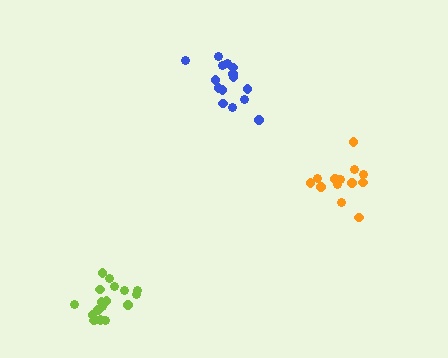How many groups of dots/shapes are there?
There are 3 groups.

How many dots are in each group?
Group 1: 18 dots, Group 2: 14 dots, Group 3: 15 dots (47 total).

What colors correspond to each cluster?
The clusters are colored: lime, orange, blue.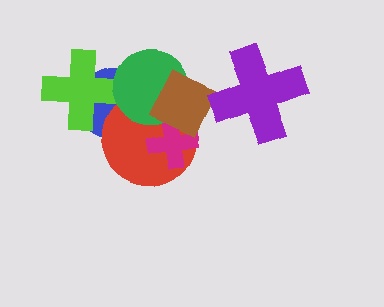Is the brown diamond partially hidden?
Yes, it is partially covered by another shape.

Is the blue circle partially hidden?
Yes, it is partially covered by another shape.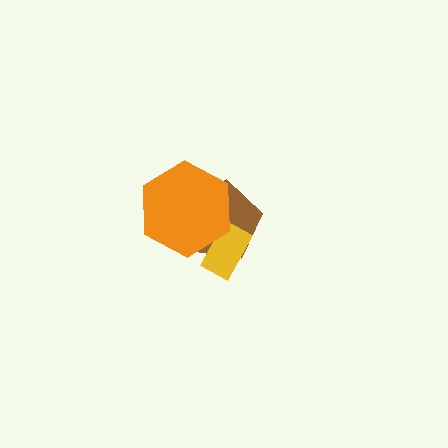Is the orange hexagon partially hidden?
No, no other shape covers it.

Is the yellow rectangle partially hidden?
Yes, it is partially covered by another shape.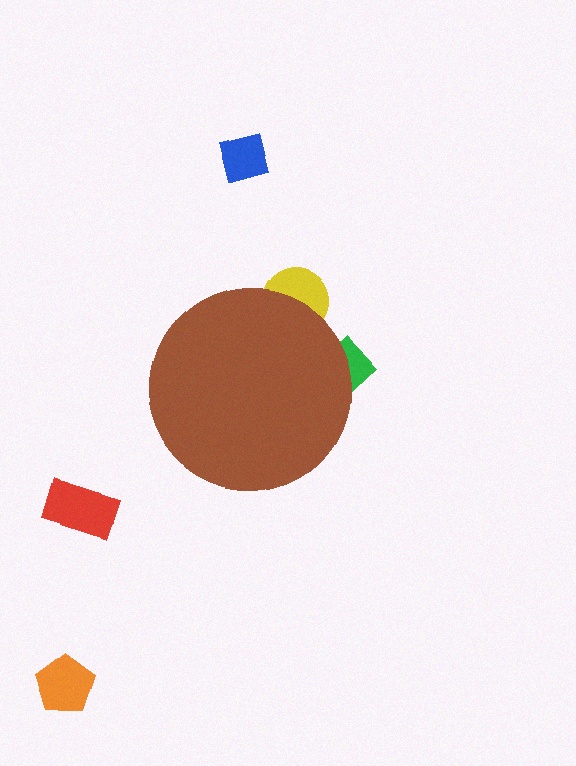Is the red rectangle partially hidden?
No, the red rectangle is fully visible.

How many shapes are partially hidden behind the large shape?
2 shapes are partially hidden.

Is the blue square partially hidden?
No, the blue square is fully visible.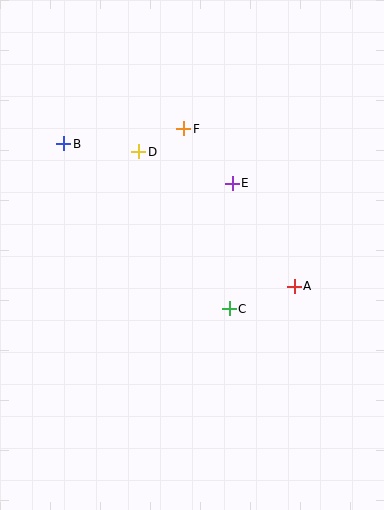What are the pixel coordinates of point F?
Point F is at (184, 129).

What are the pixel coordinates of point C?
Point C is at (229, 309).